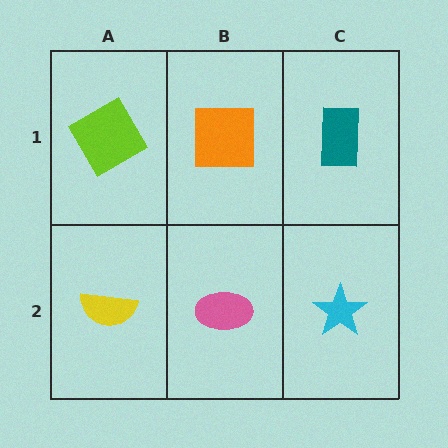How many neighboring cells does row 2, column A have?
2.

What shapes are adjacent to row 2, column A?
A lime diamond (row 1, column A), a pink ellipse (row 2, column B).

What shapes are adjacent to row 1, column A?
A yellow semicircle (row 2, column A), an orange square (row 1, column B).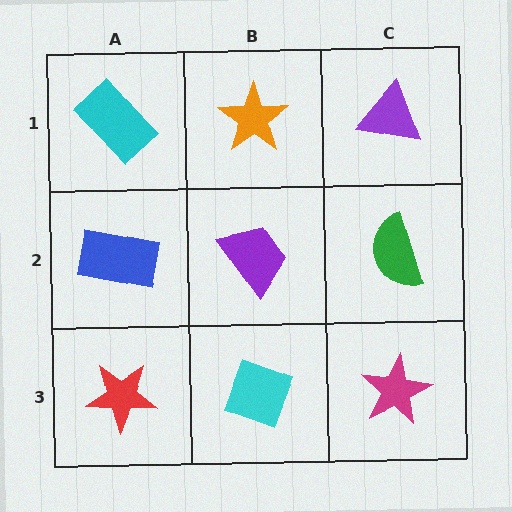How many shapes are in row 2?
3 shapes.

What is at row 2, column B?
A purple trapezoid.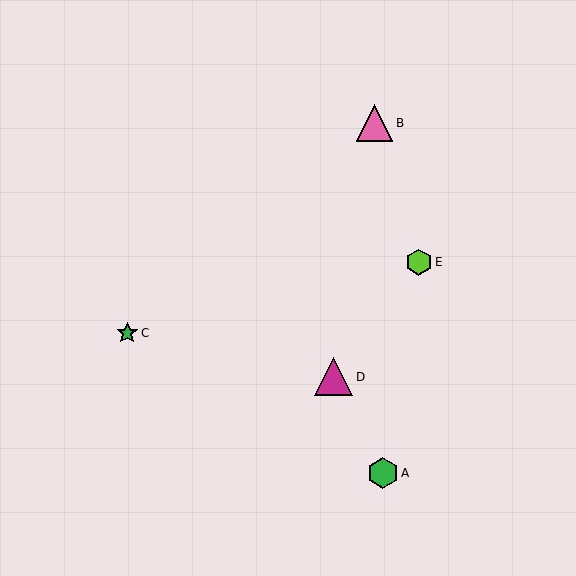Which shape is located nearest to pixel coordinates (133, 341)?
The green star (labeled C) at (127, 333) is nearest to that location.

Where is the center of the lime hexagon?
The center of the lime hexagon is at (419, 262).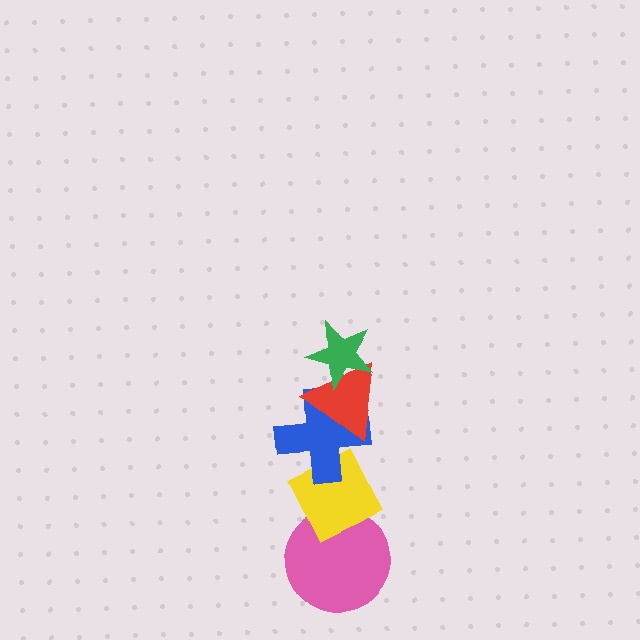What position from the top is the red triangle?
The red triangle is 2nd from the top.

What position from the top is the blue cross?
The blue cross is 3rd from the top.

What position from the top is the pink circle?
The pink circle is 5th from the top.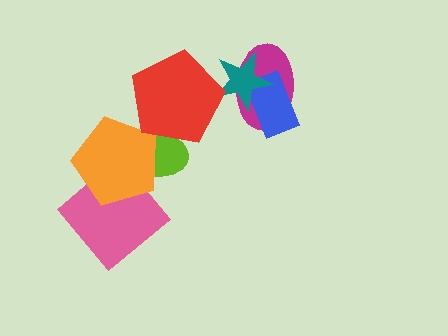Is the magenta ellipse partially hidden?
Yes, it is partially covered by another shape.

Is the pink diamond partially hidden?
Yes, it is partially covered by another shape.